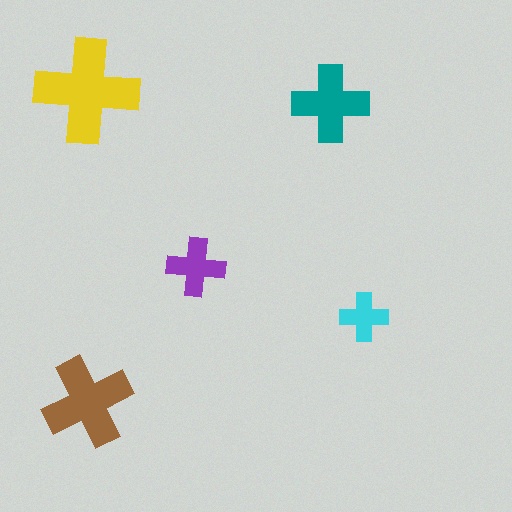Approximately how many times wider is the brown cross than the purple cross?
About 1.5 times wider.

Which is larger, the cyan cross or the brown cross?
The brown one.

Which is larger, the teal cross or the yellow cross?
The yellow one.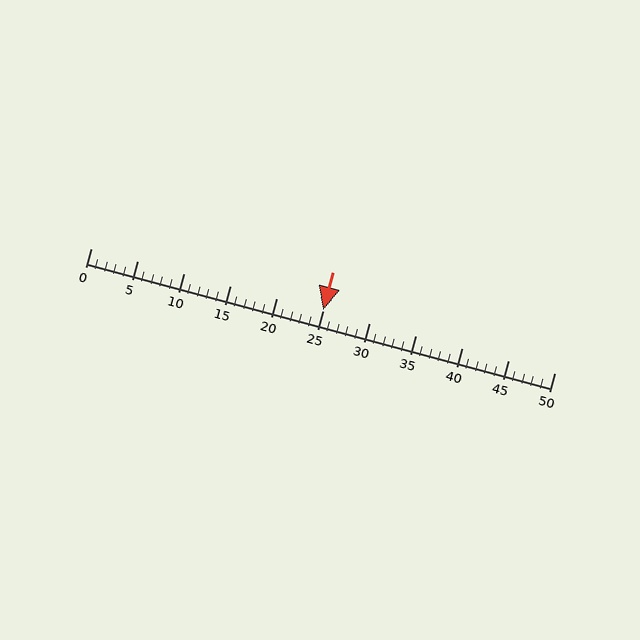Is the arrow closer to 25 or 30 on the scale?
The arrow is closer to 25.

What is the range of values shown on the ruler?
The ruler shows values from 0 to 50.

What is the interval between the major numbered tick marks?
The major tick marks are spaced 5 units apart.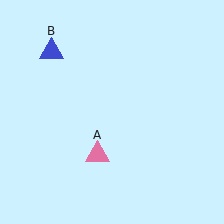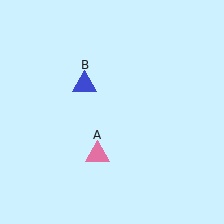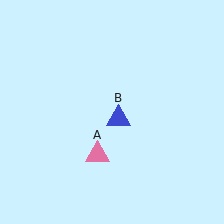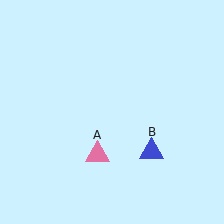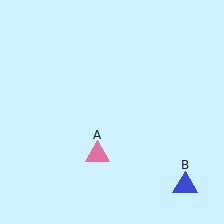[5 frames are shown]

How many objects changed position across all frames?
1 object changed position: blue triangle (object B).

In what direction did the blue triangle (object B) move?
The blue triangle (object B) moved down and to the right.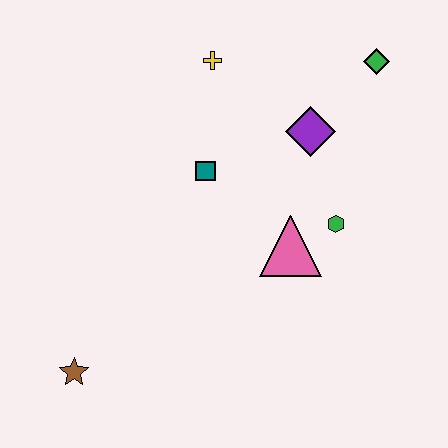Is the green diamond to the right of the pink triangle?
Yes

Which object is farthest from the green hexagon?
The brown star is farthest from the green hexagon.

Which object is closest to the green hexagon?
The pink triangle is closest to the green hexagon.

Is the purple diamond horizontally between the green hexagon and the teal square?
Yes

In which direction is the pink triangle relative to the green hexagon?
The pink triangle is to the left of the green hexagon.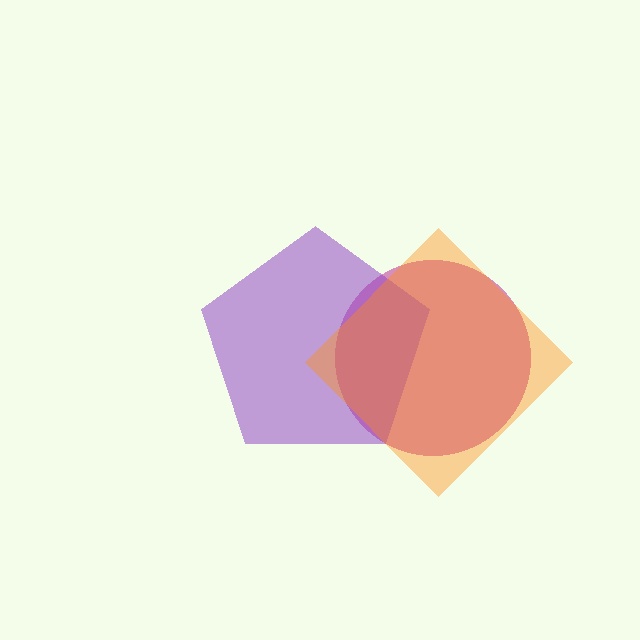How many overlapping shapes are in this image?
There are 3 overlapping shapes in the image.